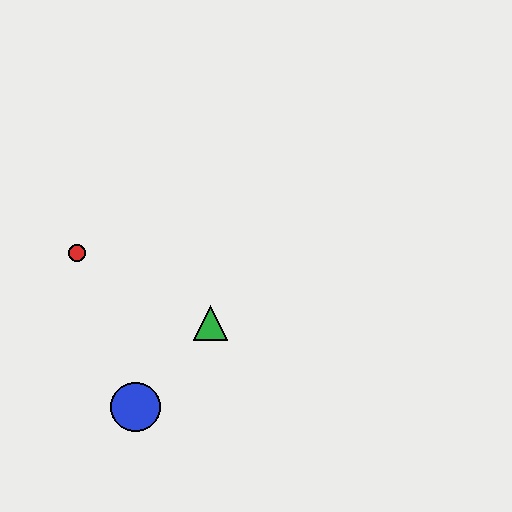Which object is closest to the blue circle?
The green triangle is closest to the blue circle.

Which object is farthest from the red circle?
The blue circle is farthest from the red circle.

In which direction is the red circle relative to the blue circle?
The red circle is above the blue circle.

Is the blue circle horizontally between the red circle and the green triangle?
Yes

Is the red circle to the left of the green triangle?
Yes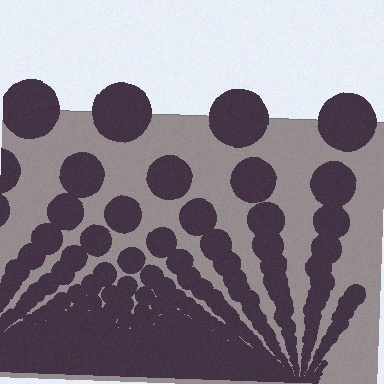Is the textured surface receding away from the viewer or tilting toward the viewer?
The surface appears to tilt toward the viewer. Texture elements get larger and sparser toward the top.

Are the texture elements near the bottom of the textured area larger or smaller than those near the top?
Smaller. The gradient is inverted — elements near the bottom are smaller and denser.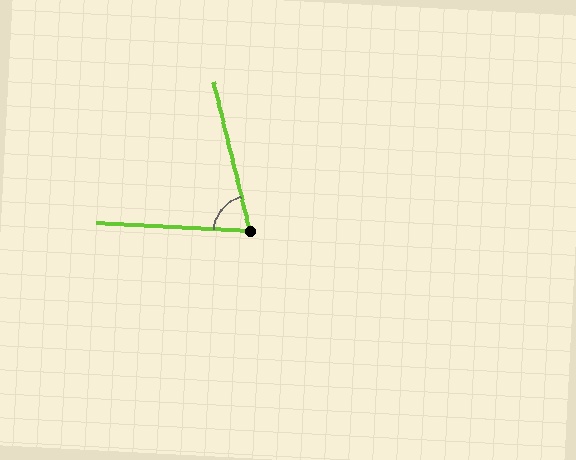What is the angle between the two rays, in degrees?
Approximately 73 degrees.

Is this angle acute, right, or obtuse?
It is acute.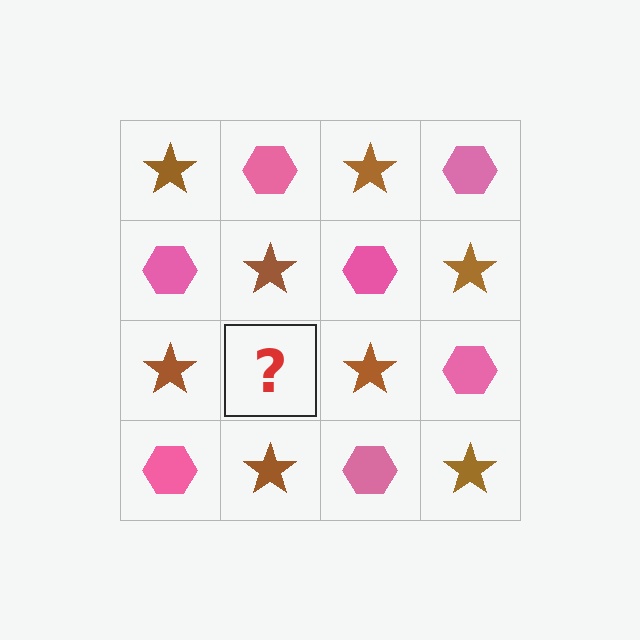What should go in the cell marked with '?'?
The missing cell should contain a pink hexagon.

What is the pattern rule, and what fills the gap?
The rule is that it alternates brown star and pink hexagon in a checkerboard pattern. The gap should be filled with a pink hexagon.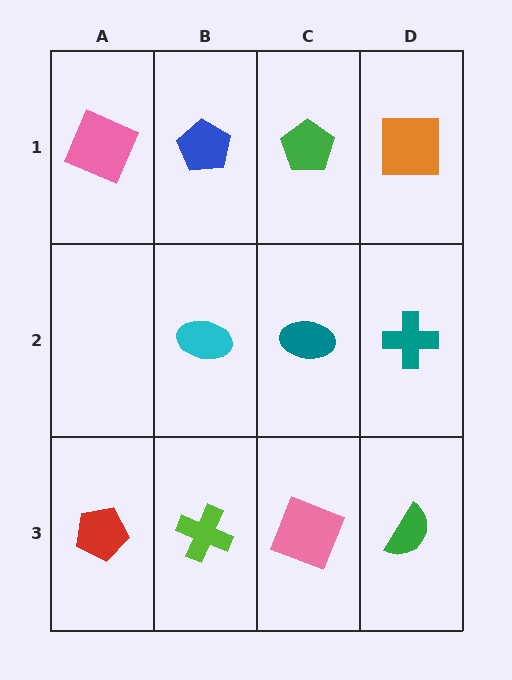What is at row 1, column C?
A green pentagon.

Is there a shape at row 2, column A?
No, that cell is empty.